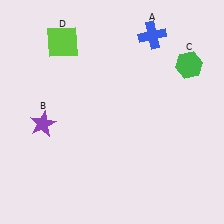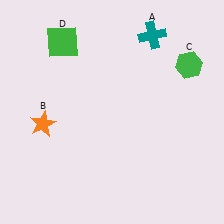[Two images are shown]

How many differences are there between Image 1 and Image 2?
There are 3 differences between the two images.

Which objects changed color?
A changed from blue to teal. B changed from purple to orange. D changed from lime to green.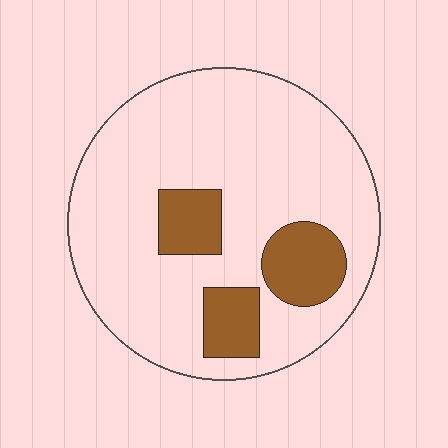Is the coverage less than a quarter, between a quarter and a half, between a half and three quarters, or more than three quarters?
Less than a quarter.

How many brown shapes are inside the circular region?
3.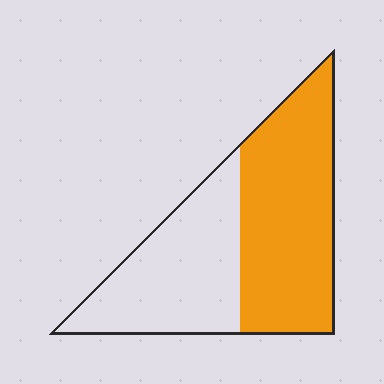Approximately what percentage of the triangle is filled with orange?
Approximately 55%.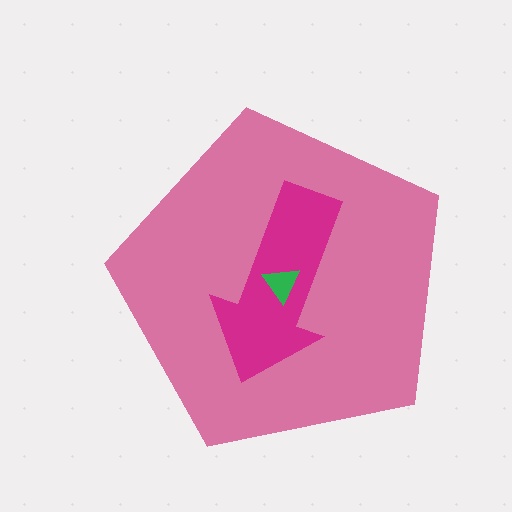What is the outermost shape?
The pink pentagon.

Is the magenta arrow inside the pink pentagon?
Yes.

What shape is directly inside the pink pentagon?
The magenta arrow.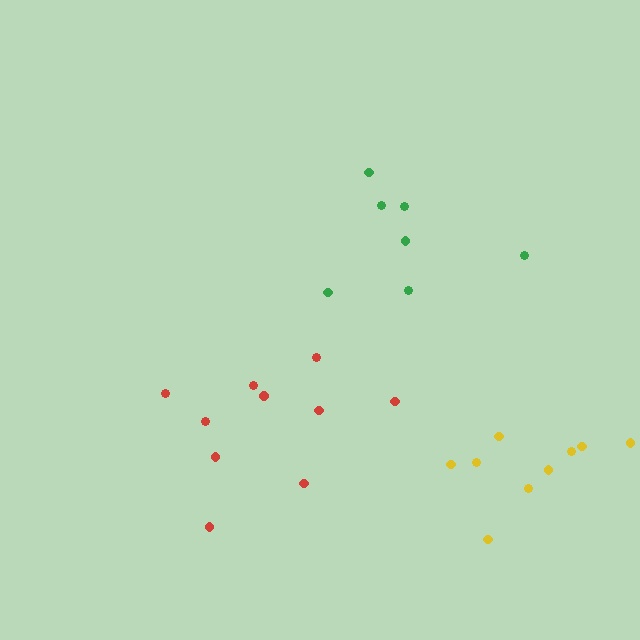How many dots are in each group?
Group 1: 9 dots, Group 2: 7 dots, Group 3: 10 dots (26 total).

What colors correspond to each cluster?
The clusters are colored: yellow, green, red.